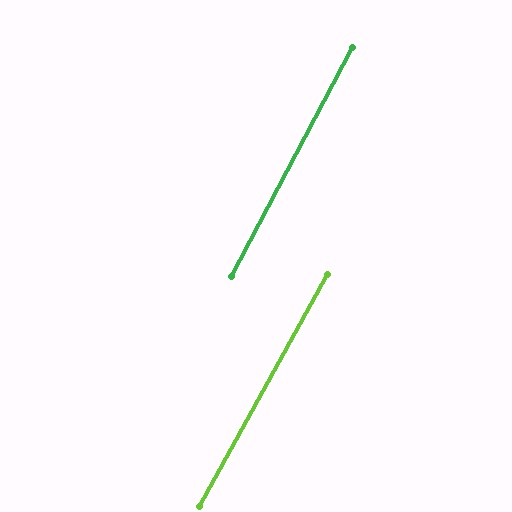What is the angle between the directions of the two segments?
Approximately 1 degree.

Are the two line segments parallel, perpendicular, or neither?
Parallel — their directions differ by only 1.0°.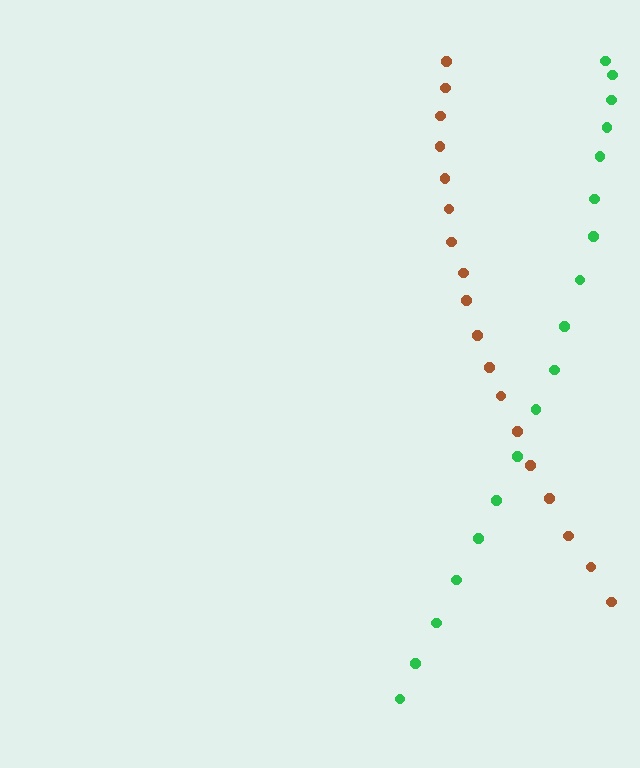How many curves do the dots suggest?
There are 2 distinct paths.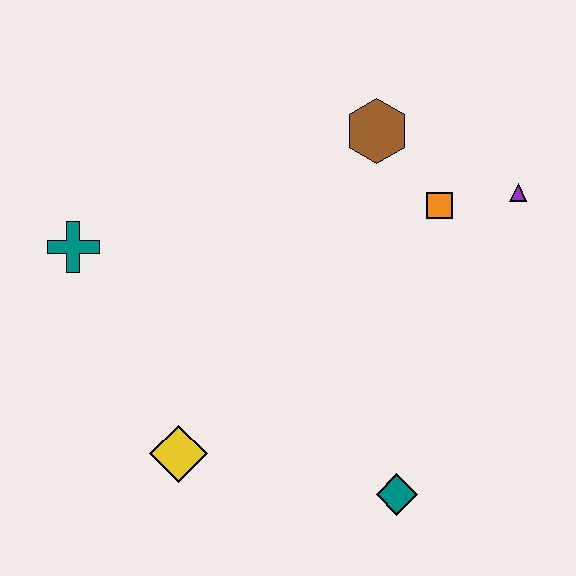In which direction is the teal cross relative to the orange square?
The teal cross is to the left of the orange square.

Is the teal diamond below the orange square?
Yes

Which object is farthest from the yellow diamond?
The purple triangle is farthest from the yellow diamond.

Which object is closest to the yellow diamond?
The teal diamond is closest to the yellow diamond.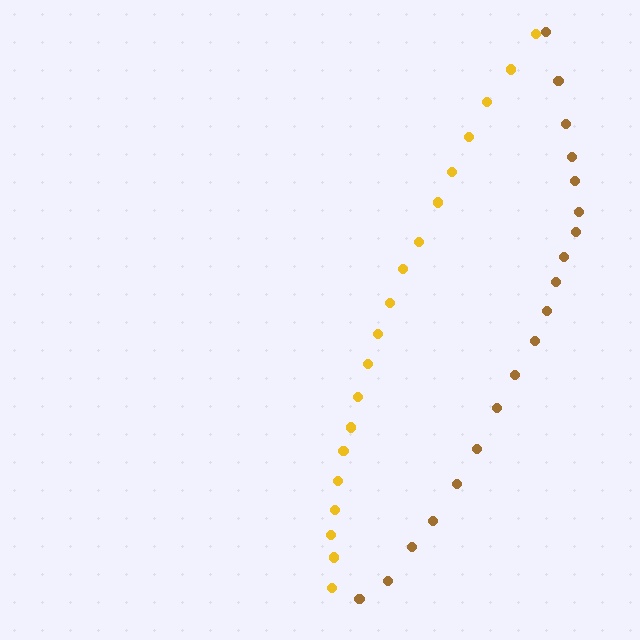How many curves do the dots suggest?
There are 2 distinct paths.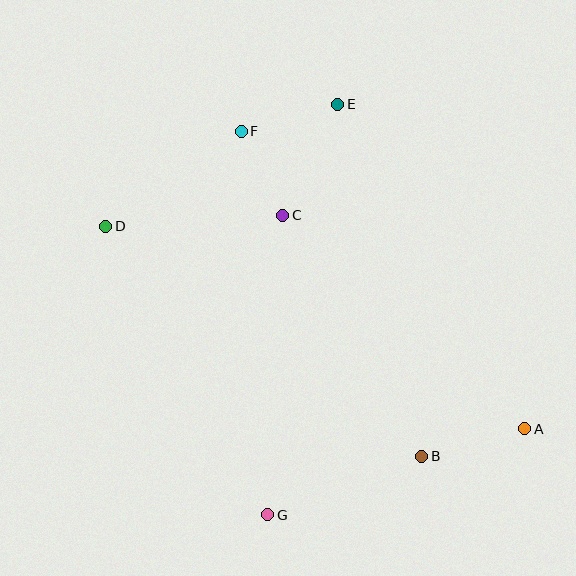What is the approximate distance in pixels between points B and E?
The distance between B and E is approximately 362 pixels.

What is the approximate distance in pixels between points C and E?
The distance between C and E is approximately 124 pixels.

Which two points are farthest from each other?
Points A and D are farthest from each other.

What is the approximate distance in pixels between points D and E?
The distance between D and E is approximately 262 pixels.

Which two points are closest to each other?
Points C and F are closest to each other.